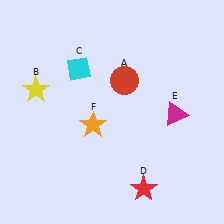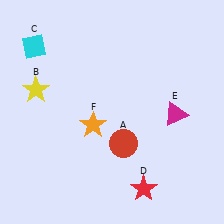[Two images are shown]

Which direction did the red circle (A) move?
The red circle (A) moved down.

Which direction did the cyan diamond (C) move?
The cyan diamond (C) moved left.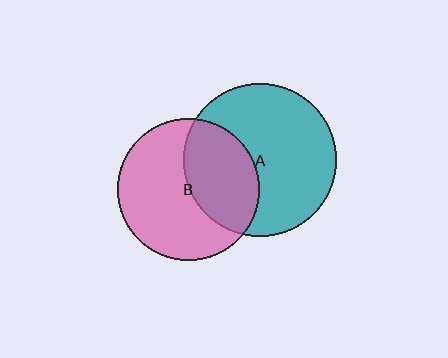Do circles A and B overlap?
Yes.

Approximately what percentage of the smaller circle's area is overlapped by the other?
Approximately 40%.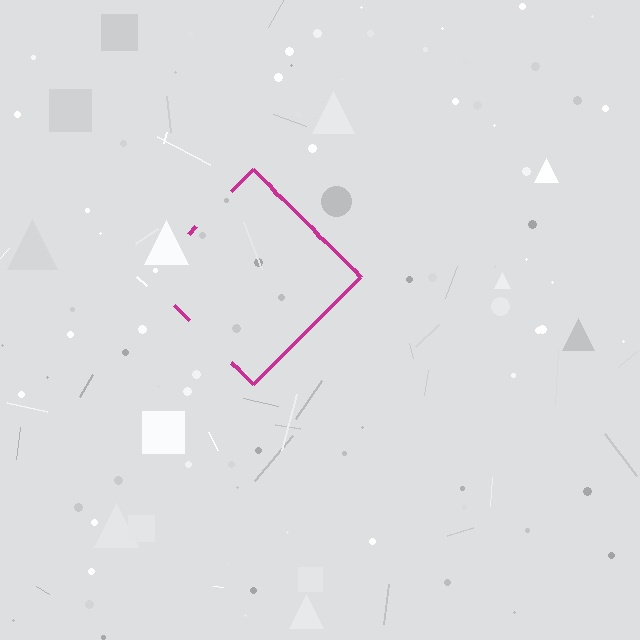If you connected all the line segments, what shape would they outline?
They would outline a diamond.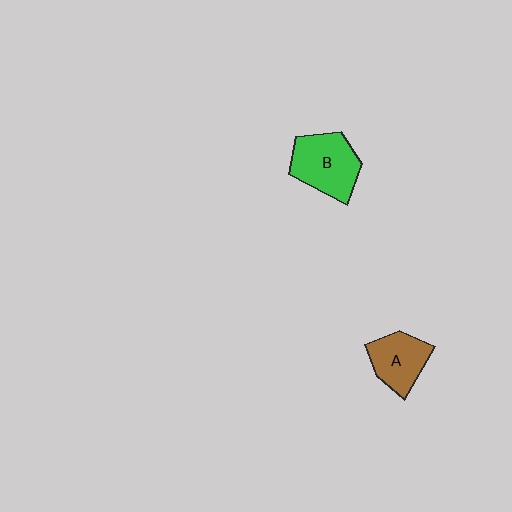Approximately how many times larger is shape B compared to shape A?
Approximately 1.3 times.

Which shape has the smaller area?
Shape A (brown).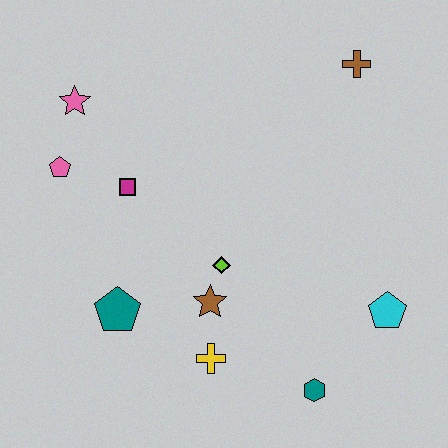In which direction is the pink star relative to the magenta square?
The pink star is above the magenta square.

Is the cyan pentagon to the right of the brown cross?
Yes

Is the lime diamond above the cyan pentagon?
Yes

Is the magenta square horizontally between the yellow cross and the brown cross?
No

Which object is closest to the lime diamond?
The brown star is closest to the lime diamond.